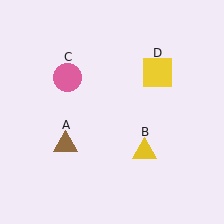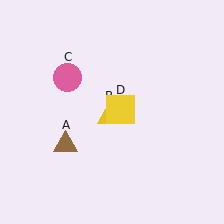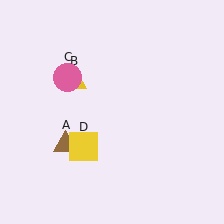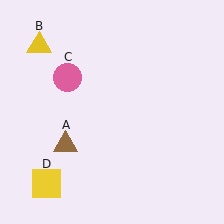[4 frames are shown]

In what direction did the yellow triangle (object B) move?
The yellow triangle (object B) moved up and to the left.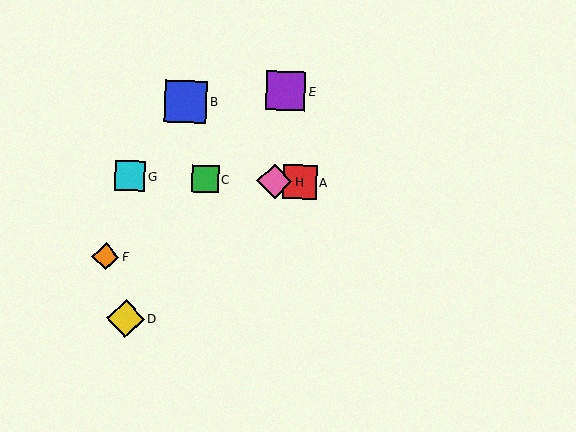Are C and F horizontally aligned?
No, C is at y≈179 and F is at y≈257.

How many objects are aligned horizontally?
4 objects (A, C, G, H) are aligned horizontally.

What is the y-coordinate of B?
Object B is at y≈102.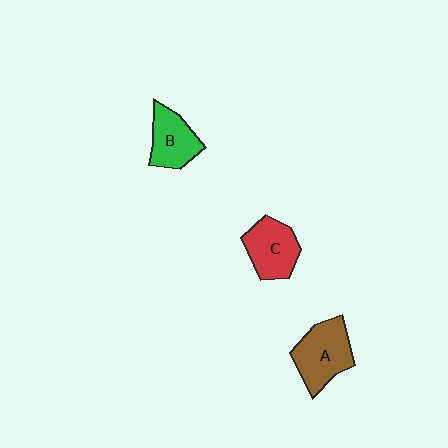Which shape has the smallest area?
Shape B (green).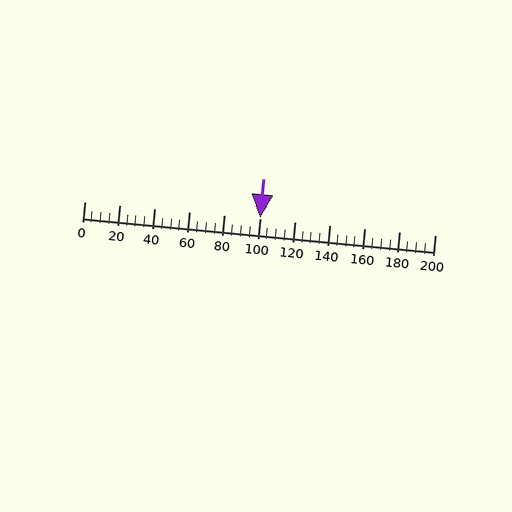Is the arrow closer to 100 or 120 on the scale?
The arrow is closer to 100.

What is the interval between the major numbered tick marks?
The major tick marks are spaced 20 units apart.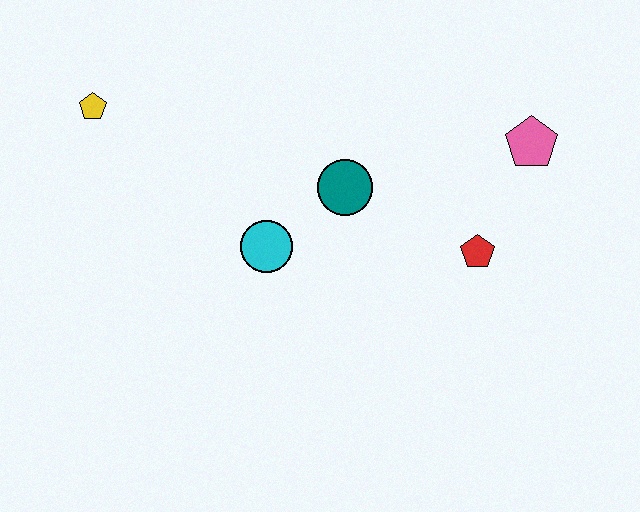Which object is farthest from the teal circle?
The yellow pentagon is farthest from the teal circle.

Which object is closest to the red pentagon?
The pink pentagon is closest to the red pentagon.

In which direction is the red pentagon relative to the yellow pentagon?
The red pentagon is to the right of the yellow pentagon.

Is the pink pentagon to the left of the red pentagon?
No